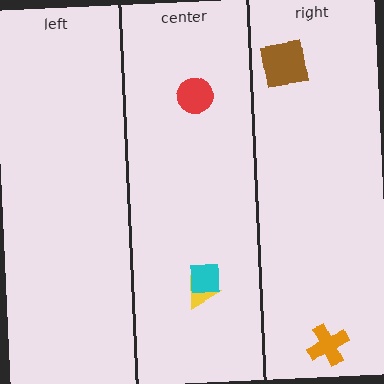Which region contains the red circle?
The center region.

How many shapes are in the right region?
2.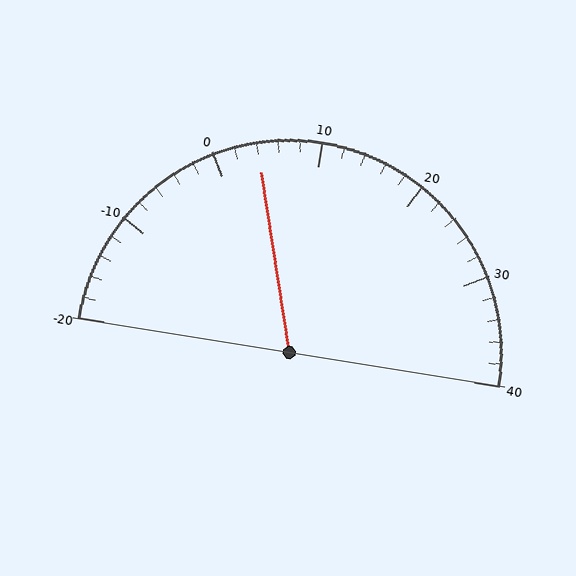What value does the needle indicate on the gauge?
The needle indicates approximately 4.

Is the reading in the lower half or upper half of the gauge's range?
The reading is in the lower half of the range (-20 to 40).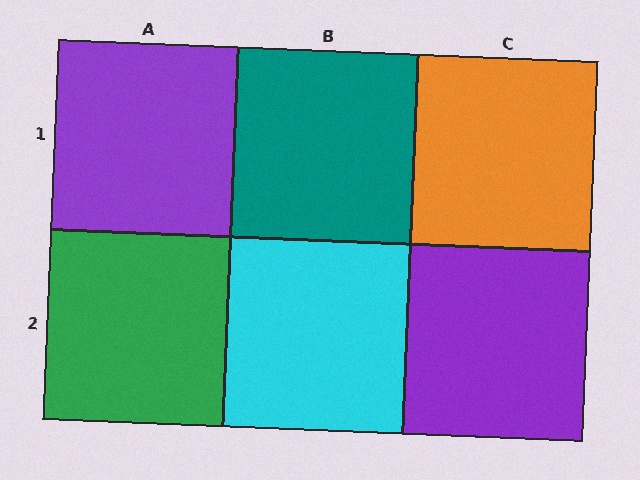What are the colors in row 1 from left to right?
Purple, teal, orange.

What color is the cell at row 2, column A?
Green.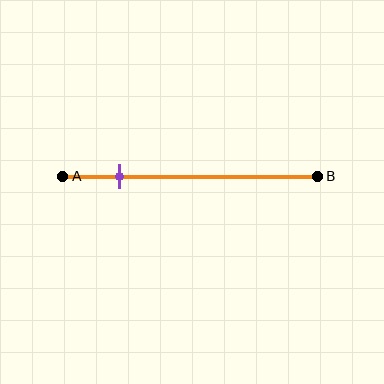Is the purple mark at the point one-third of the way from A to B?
No, the mark is at about 20% from A, not at the 33% one-third point.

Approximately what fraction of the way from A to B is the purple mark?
The purple mark is approximately 20% of the way from A to B.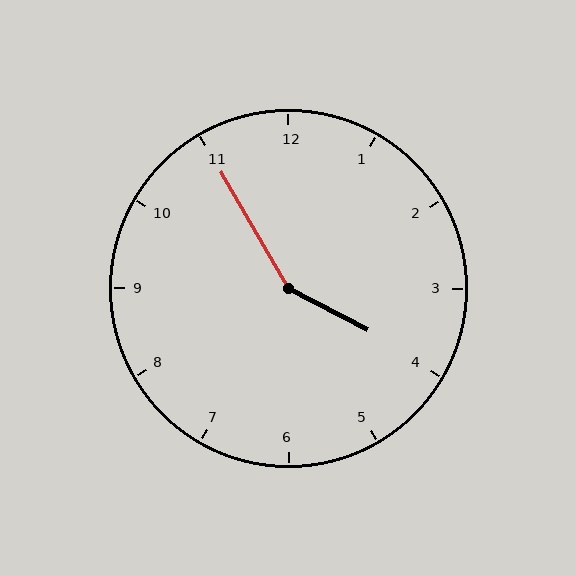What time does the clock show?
3:55.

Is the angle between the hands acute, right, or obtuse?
It is obtuse.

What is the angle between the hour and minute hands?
Approximately 148 degrees.